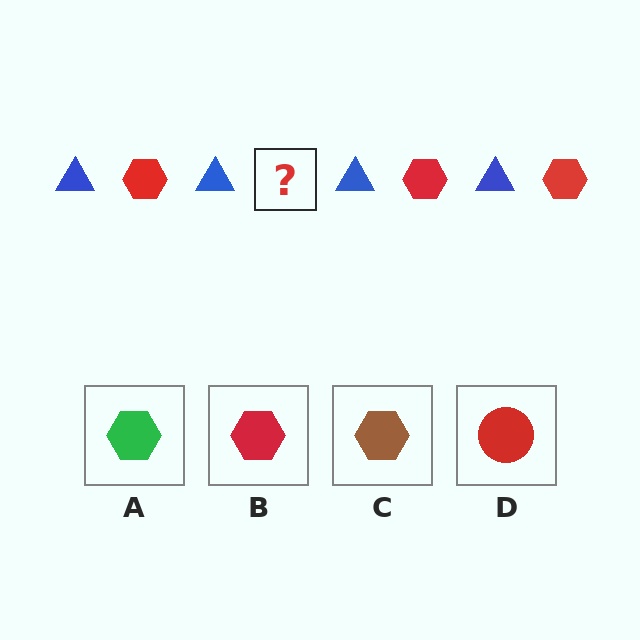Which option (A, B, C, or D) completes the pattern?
B.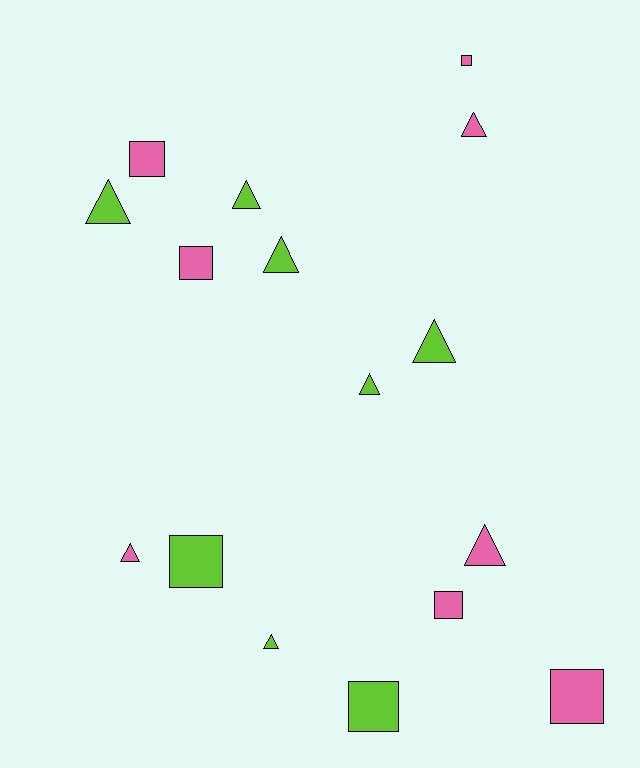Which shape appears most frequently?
Triangle, with 9 objects.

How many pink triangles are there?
There are 3 pink triangles.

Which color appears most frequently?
Lime, with 8 objects.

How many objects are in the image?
There are 16 objects.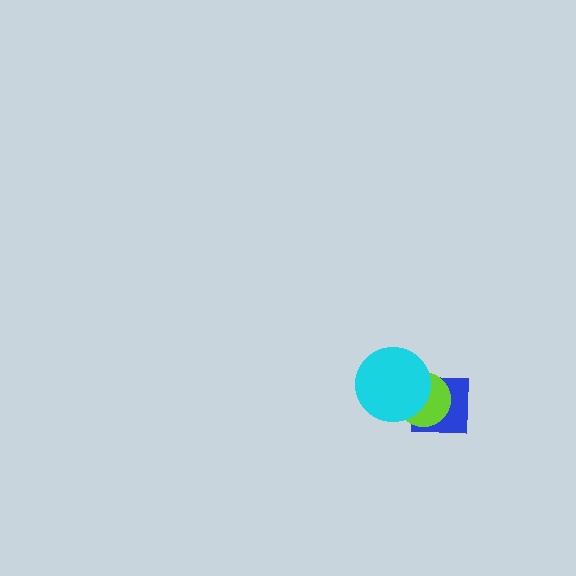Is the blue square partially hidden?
Yes, it is partially covered by another shape.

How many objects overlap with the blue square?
2 objects overlap with the blue square.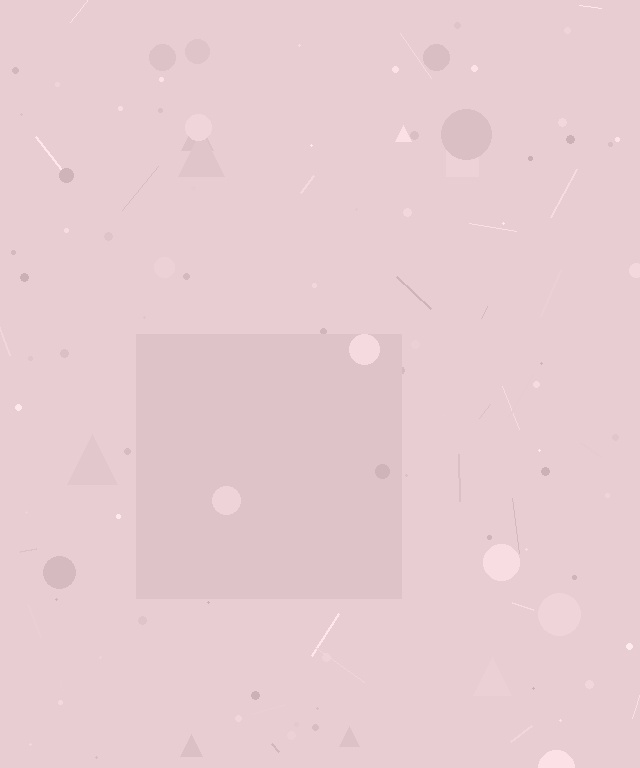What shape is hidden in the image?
A square is hidden in the image.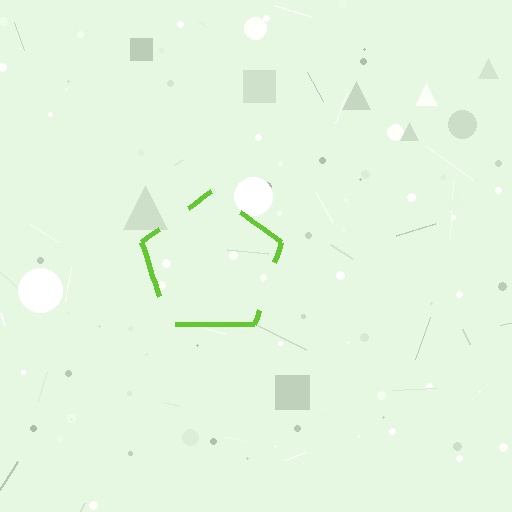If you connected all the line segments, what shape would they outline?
They would outline a pentagon.